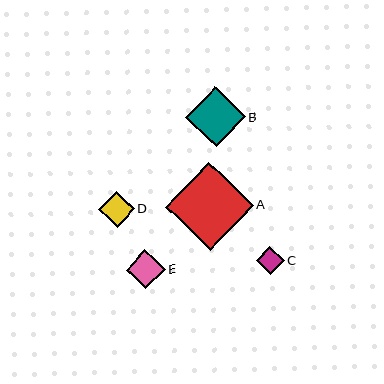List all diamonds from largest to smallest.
From largest to smallest: A, B, E, D, C.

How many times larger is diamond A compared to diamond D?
Diamond A is approximately 2.5 times the size of diamond D.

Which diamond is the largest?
Diamond A is the largest with a size of approximately 88 pixels.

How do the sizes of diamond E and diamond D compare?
Diamond E and diamond D are approximately the same size.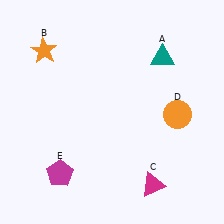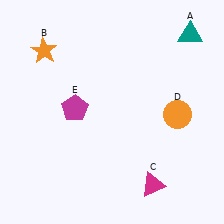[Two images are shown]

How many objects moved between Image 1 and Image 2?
2 objects moved between the two images.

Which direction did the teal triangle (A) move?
The teal triangle (A) moved right.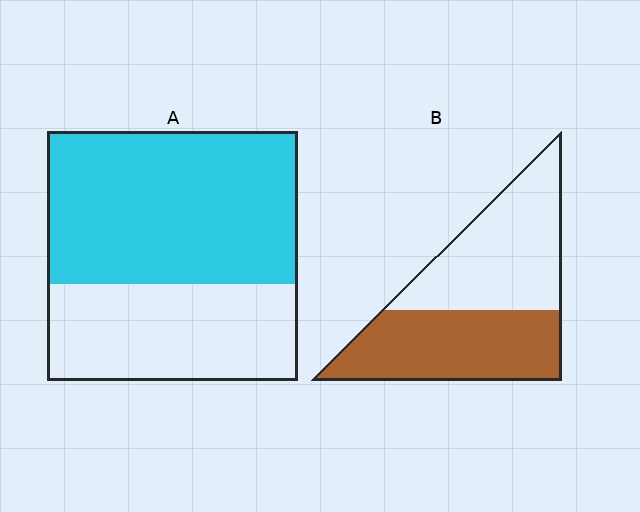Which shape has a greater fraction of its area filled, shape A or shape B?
Shape A.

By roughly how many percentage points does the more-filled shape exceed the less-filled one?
By roughly 15 percentage points (A over B).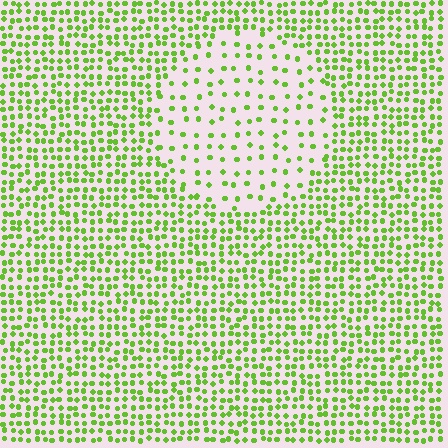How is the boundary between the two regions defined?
The boundary is defined by a change in element density (approximately 2.5x ratio). All elements are the same color, size, and shape.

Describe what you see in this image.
The image contains small lime elements arranged at two different densities. A circle-shaped region is visible where the elements are less densely packed than the surrounding area.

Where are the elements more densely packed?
The elements are more densely packed outside the circle boundary.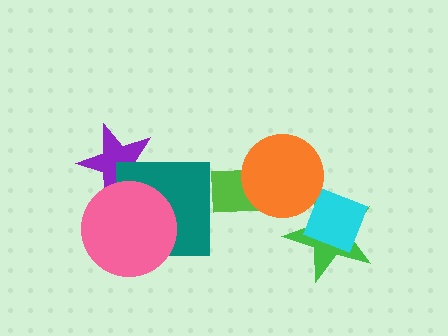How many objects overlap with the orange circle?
2 objects overlap with the orange circle.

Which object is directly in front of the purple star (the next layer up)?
The teal square is directly in front of the purple star.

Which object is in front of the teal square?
The pink circle is in front of the teal square.